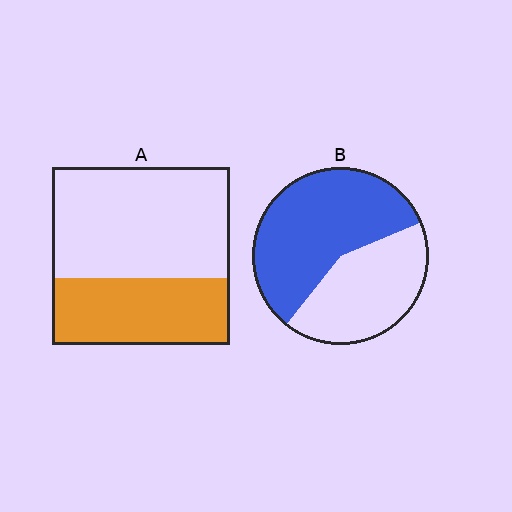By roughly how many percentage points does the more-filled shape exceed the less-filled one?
By roughly 20 percentage points (B over A).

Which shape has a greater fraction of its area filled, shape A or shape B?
Shape B.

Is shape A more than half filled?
No.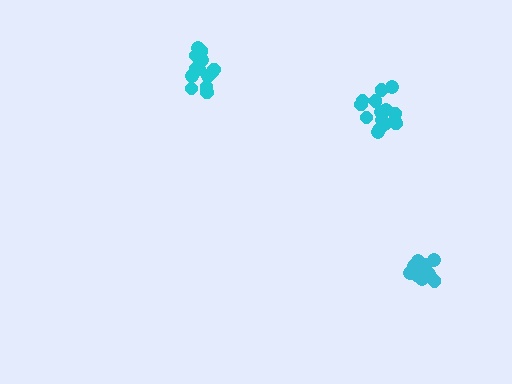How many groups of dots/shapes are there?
There are 3 groups.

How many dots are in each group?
Group 1: 12 dots, Group 2: 13 dots, Group 3: 15 dots (40 total).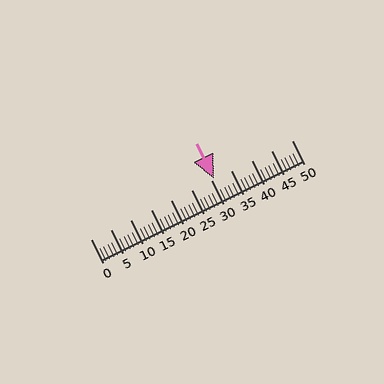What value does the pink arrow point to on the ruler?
The pink arrow points to approximately 31.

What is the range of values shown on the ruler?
The ruler shows values from 0 to 50.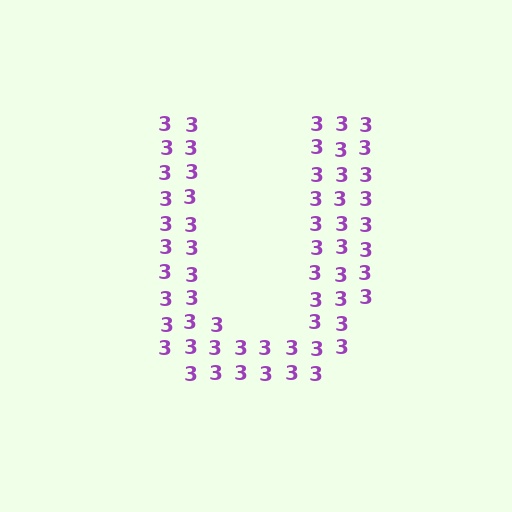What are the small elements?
The small elements are digit 3's.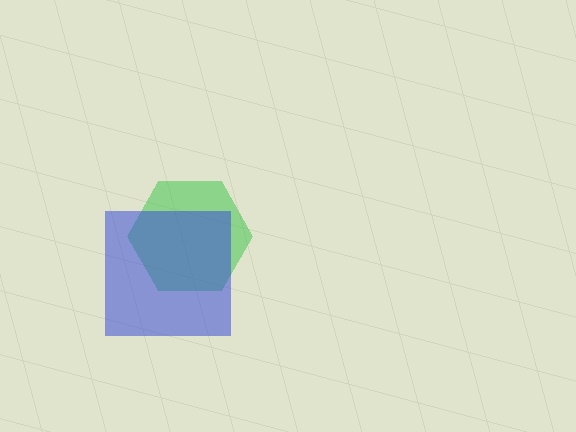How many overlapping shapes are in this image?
There are 2 overlapping shapes in the image.